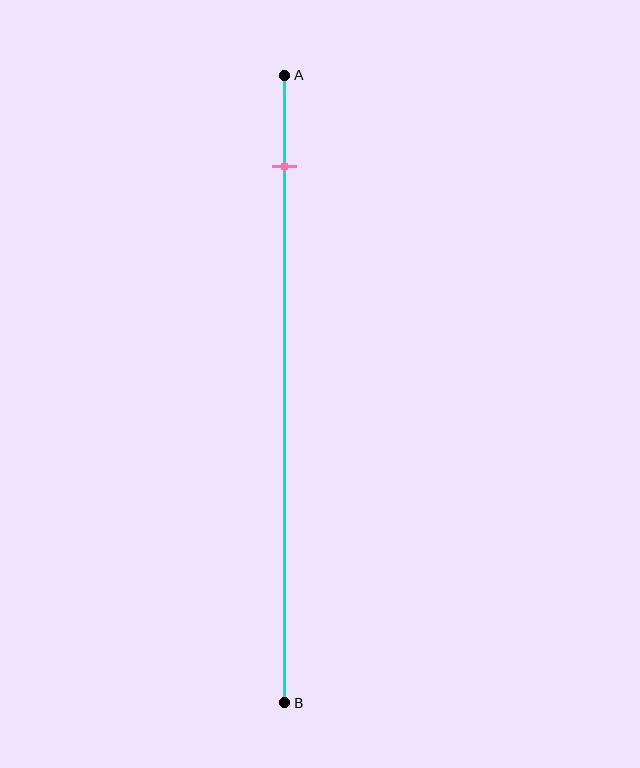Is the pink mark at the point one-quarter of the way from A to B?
No, the mark is at about 15% from A, not at the 25% one-quarter point.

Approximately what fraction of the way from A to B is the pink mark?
The pink mark is approximately 15% of the way from A to B.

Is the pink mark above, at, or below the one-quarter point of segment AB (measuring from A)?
The pink mark is above the one-quarter point of segment AB.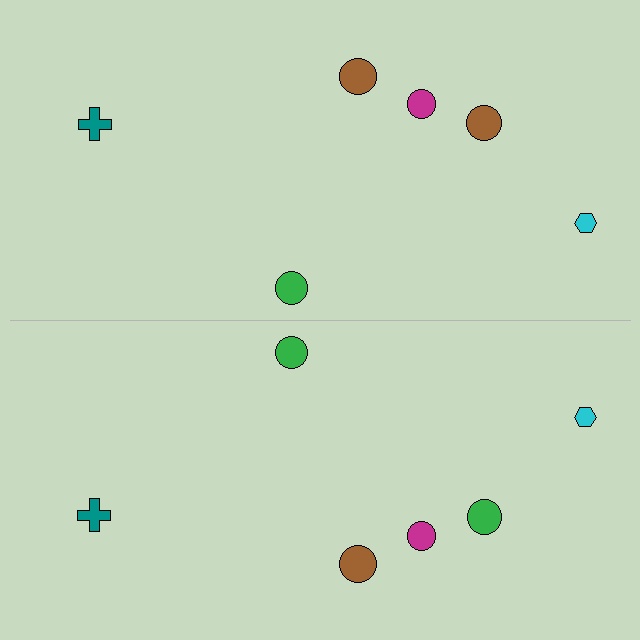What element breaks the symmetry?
The green circle on the bottom side breaks the symmetry — its mirror counterpart is brown.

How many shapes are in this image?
There are 12 shapes in this image.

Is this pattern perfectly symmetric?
No, the pattern is not perfectly symmetric. The green circle on the bottom side breaks the symmetry — its mirror counterpart is brown.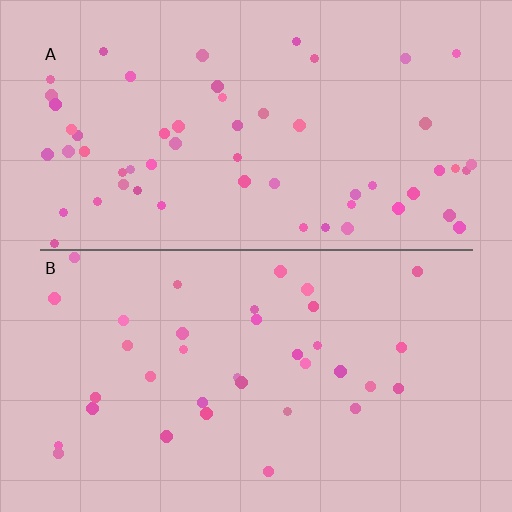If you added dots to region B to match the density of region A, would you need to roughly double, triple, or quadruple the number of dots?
Approximately double.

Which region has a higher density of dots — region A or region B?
A (the top).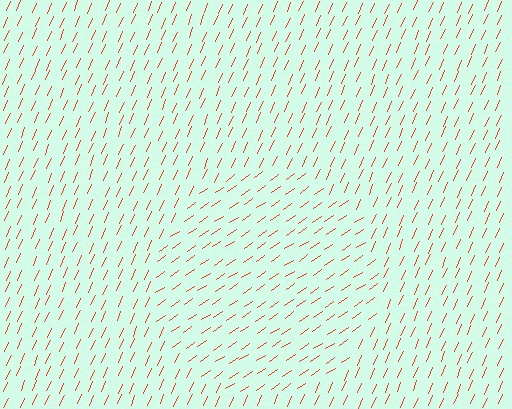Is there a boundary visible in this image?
Yes, there is a texture boundary formed by a change in line orientation.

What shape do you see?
I see a circle.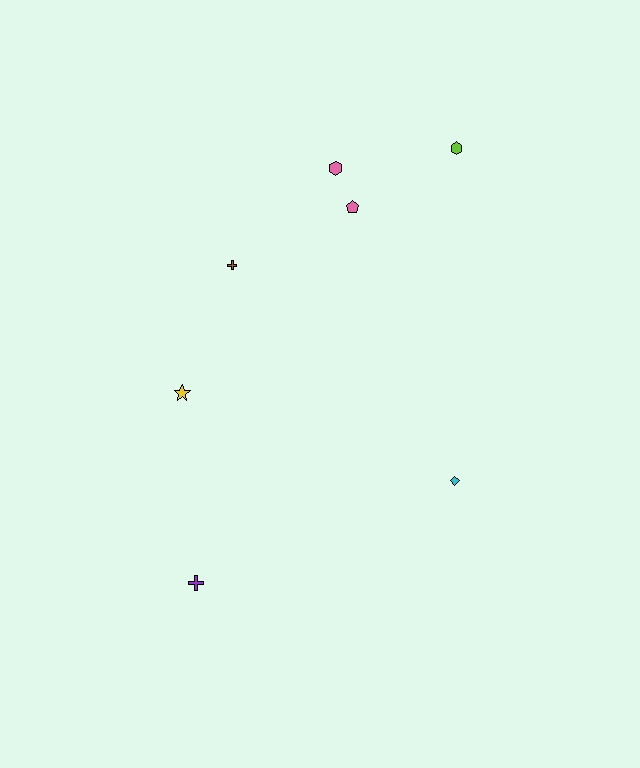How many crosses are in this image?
There are 2 crosses.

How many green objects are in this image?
There are no green objects.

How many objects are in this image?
There are 7 objects.